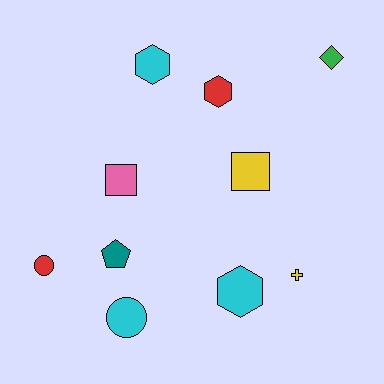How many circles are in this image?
There are 2 circles.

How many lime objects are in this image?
There are no lime objects.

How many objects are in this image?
There are 10 objects.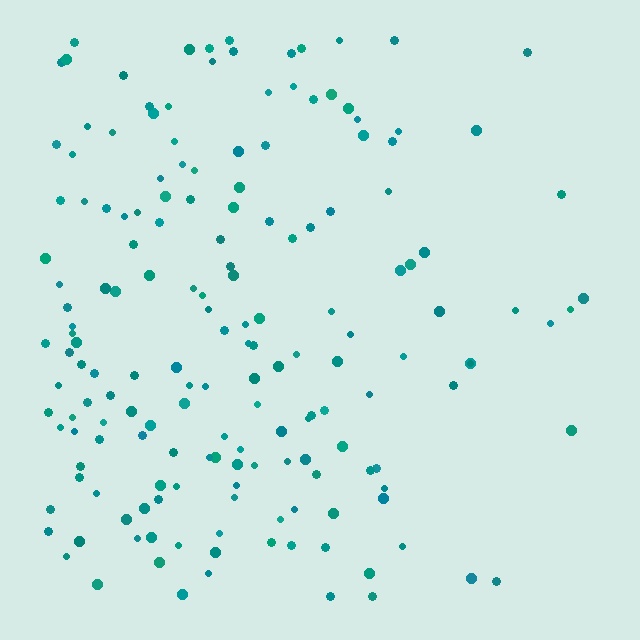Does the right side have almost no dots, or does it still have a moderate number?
Still a moderate number, just noticeably fewer than the left.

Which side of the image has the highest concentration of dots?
The left.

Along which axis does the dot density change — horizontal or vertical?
Horizontal.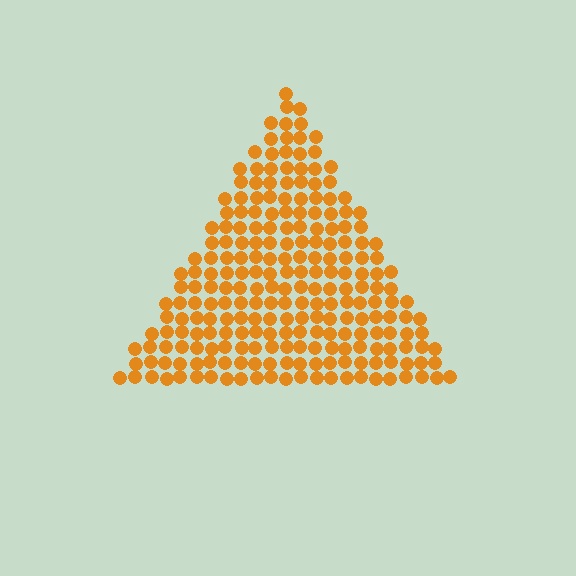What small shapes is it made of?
It is made of small circles.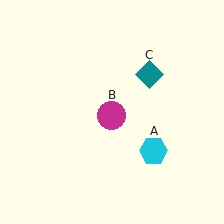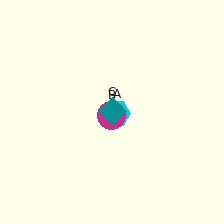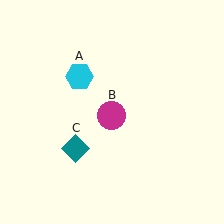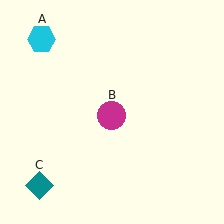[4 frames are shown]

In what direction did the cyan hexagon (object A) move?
The cyan hexagon (object A) moved up and to the left.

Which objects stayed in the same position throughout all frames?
Magenta circle (object B) remained stationary.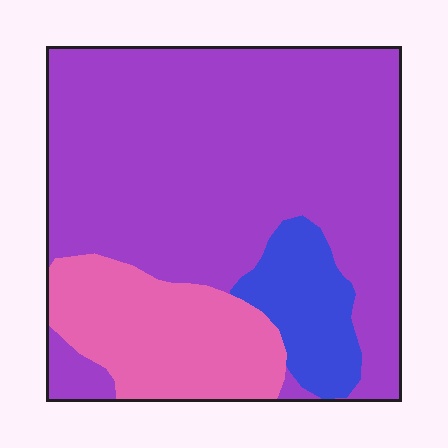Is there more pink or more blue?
Pink.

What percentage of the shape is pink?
Pink covers roughly 20% of the shape.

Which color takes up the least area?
Blue, at roughly 10%.